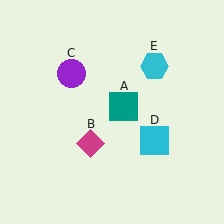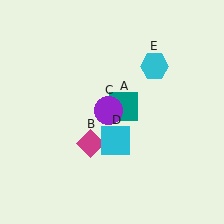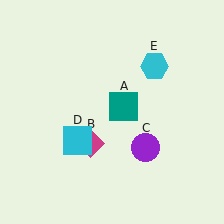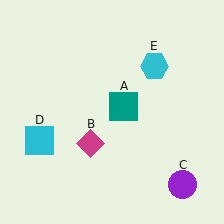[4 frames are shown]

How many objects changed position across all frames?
2 objects changed position: purple circle (object C), cyan square (object D).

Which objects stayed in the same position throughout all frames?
Teal square (object A) and magenta diamond (object B) and cyan hexagon (object E) remained stationary.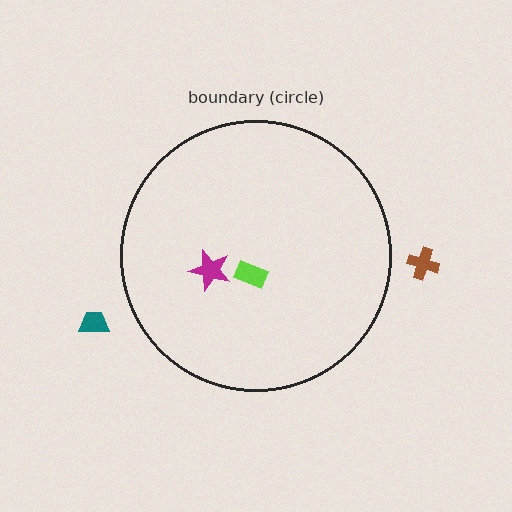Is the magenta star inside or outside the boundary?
Inside.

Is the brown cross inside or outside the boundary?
Outside.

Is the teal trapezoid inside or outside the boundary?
Outside.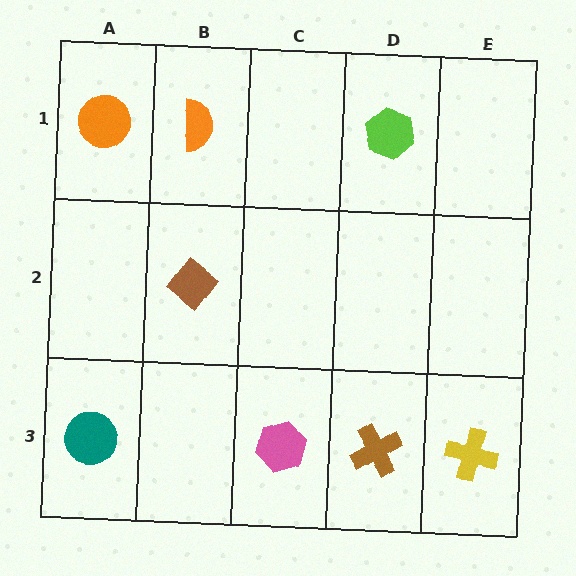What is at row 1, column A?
An orange circle.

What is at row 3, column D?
A brown cross.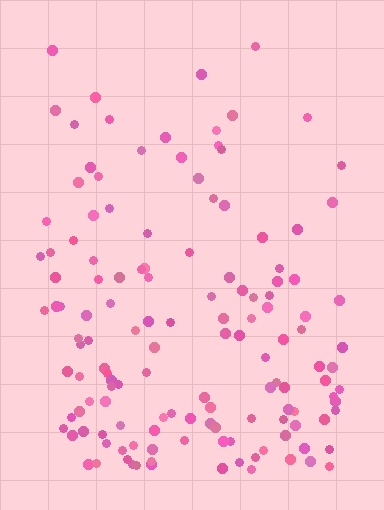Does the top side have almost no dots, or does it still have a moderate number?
Still a moderate number, just noticeably fewer than the bottom.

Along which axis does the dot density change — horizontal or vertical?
Vertical.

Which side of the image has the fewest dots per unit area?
The top.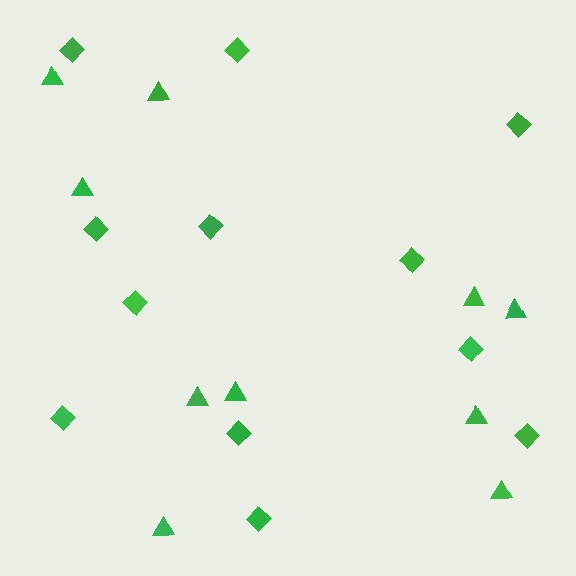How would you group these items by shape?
There are 2 groups: one group of triangles (10) and one group of diamonds (12).